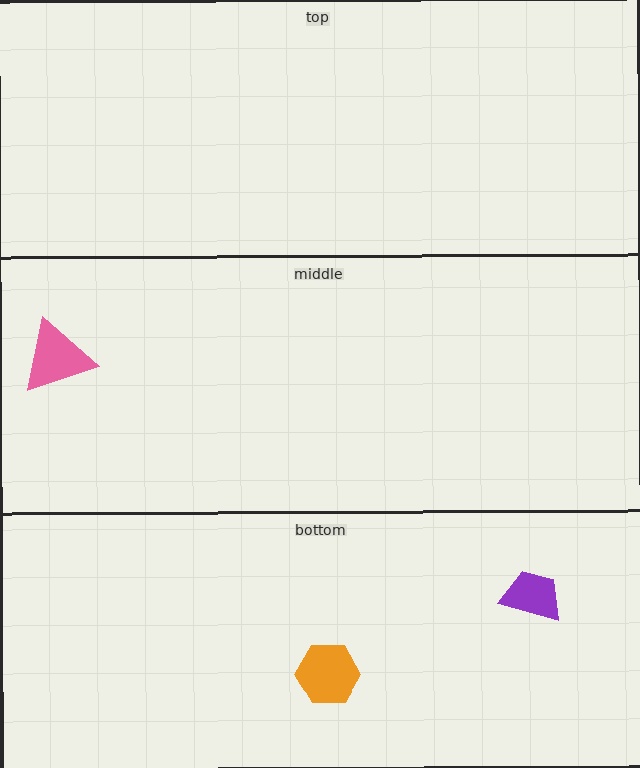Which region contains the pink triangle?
The middle region.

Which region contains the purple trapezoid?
The bottom region.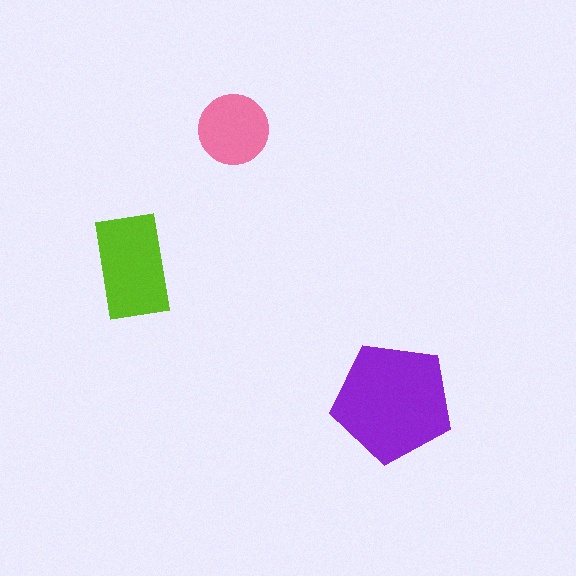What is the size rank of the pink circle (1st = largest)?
3rd.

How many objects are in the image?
There are 3 objects in the image.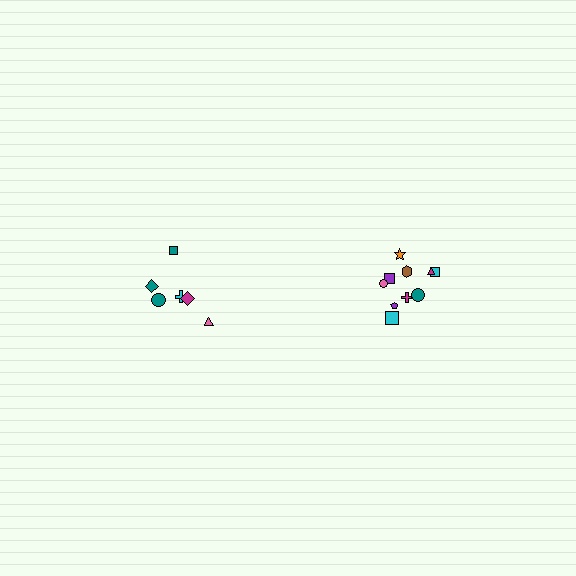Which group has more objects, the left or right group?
The right group.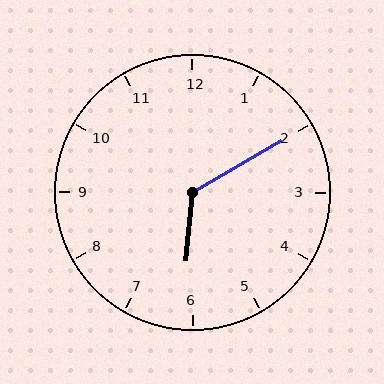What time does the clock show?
6:10.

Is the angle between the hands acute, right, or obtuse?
It is obtuse.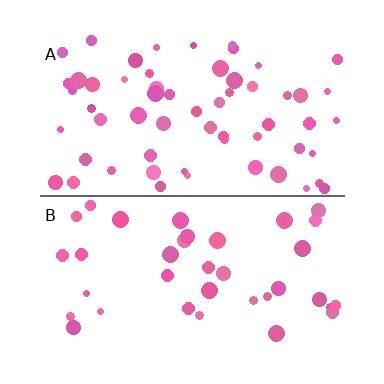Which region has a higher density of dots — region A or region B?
A (the top).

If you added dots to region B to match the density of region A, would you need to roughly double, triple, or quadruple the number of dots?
Approximately double.